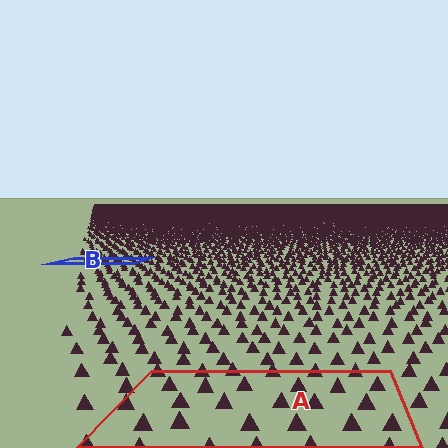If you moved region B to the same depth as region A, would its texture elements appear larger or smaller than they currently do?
They would appear larger. At a closer depth, the same texture elements are projected at a bigger on-screen size.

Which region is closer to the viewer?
Region A is closer. The texture elements there are larger and more spread out.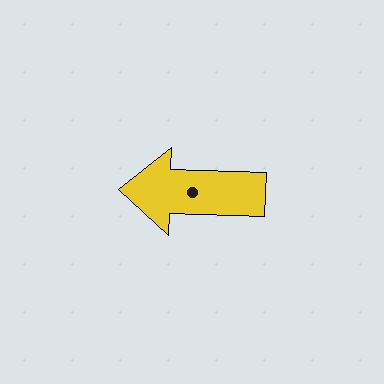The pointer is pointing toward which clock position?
Roughly 9 o'clock.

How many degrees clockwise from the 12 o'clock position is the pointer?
Approximately 272 degrees.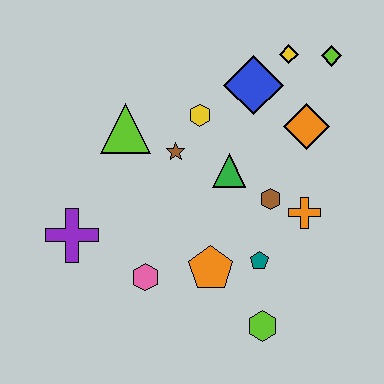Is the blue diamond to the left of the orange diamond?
Yes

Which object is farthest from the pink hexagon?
The lime diamond is farthest from the pink hexagon.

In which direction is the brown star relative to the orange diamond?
The brown star is to the left of the orange diamond.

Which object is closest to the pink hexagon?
The orange pentagon is closest to the pink hexagon.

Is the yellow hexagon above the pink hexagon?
Yes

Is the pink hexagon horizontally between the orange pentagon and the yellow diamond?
No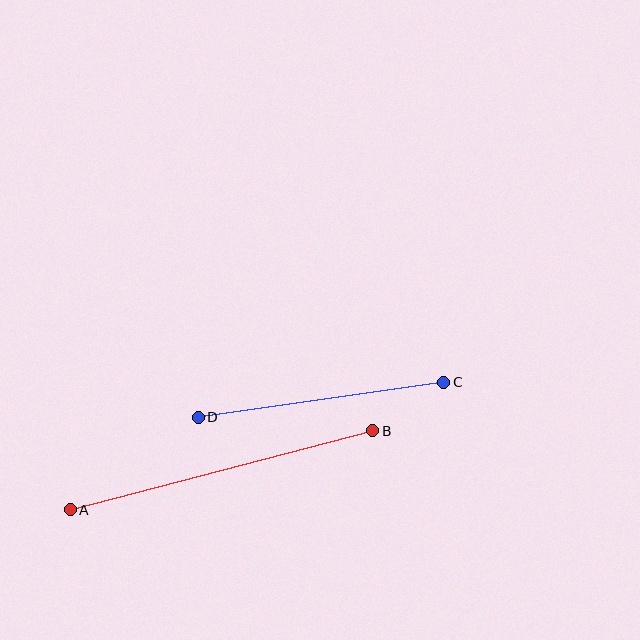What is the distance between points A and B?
The distance is approximately 312 pixels.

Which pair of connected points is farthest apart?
Points A and B are farthest apart.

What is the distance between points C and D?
The distance is approximately 248 pixels.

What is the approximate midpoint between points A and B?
The midpoint is at approximately (221, 470) pixels.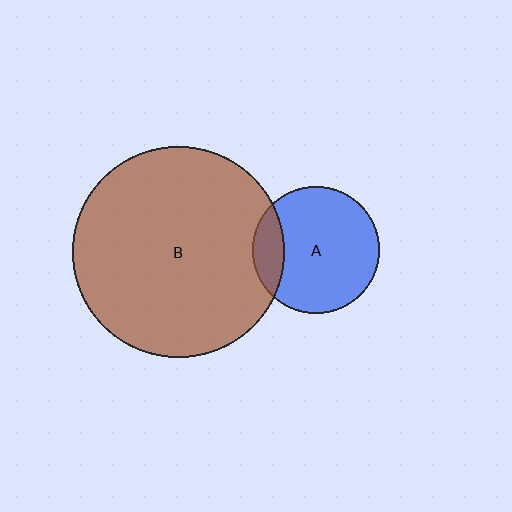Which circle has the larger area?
Circle B (brown).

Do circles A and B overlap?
Yes.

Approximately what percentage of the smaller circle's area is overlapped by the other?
Approximately 15%.